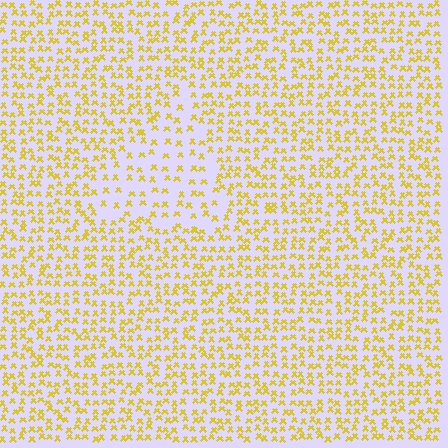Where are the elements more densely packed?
The elements are more densely packed outside the triangle boundary.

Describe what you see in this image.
The image contains small yellow elements arranged at two different densities. A triangle-shaped region is visible where the elements are less densely packed than the surrounding area.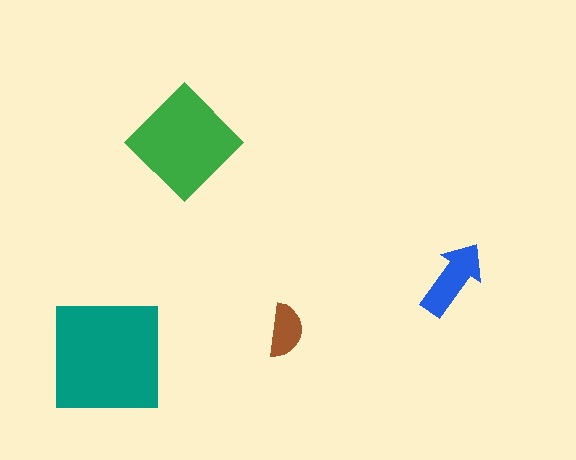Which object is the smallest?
The brown semicircle.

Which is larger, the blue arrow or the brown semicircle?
The blue arrow.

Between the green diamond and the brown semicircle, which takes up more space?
The green diamond.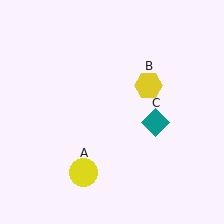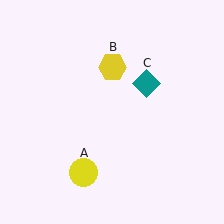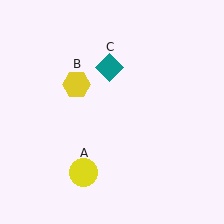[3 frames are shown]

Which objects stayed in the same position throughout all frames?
Yellow circle (object A) remained stationary.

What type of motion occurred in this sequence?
The yellow hexagon (object B), teal diamond (object C) rotated counterclockwise around the center of the scene.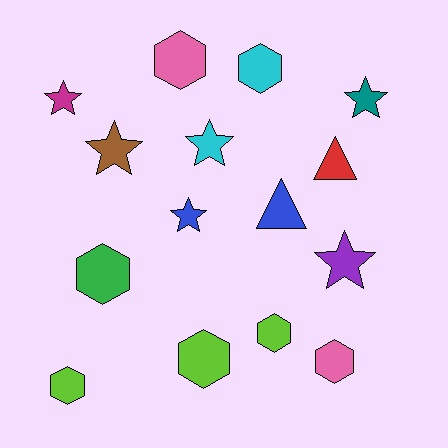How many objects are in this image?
There are 15 objects.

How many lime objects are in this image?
There are 3 lime objects.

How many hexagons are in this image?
There are 7 hexagons.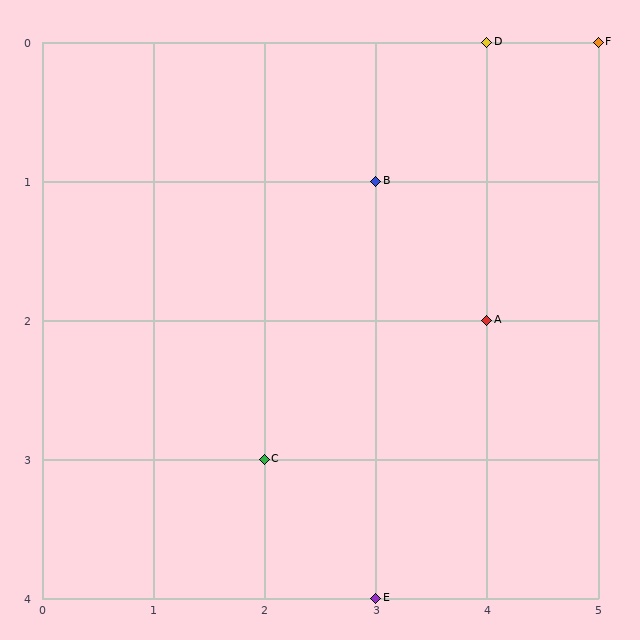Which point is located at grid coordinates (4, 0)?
Point D is at (4, 0).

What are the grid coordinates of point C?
Point C is at grid coordinates (2, 3).